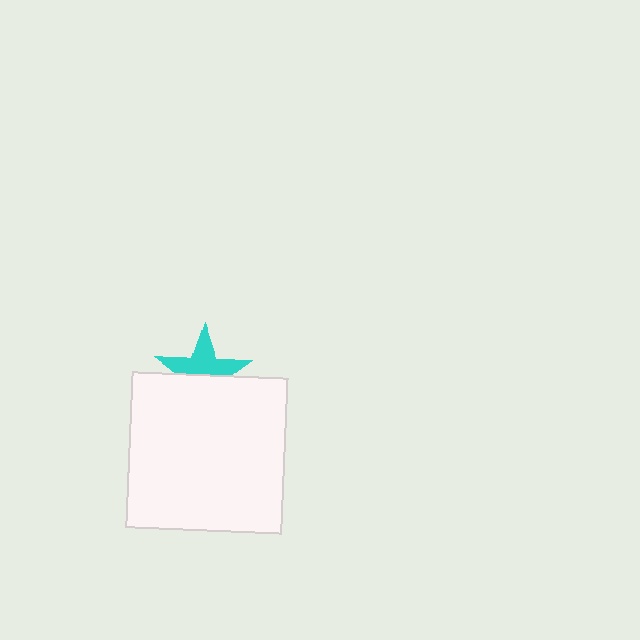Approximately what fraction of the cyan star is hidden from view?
Roughly 46% of the cyan star is hidden behind the white square.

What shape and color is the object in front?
The object in front is a white square.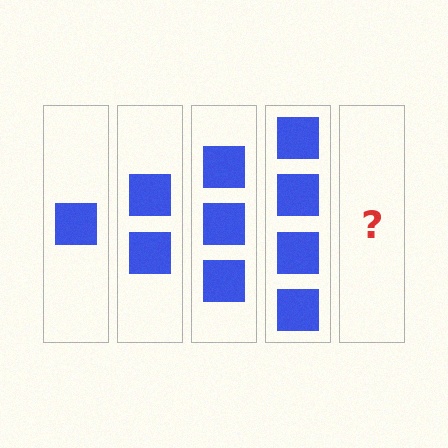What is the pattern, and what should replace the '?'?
The pattern is that each step adds one more square. The '?' should be 5 squares.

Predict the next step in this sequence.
The next step is 5 squares.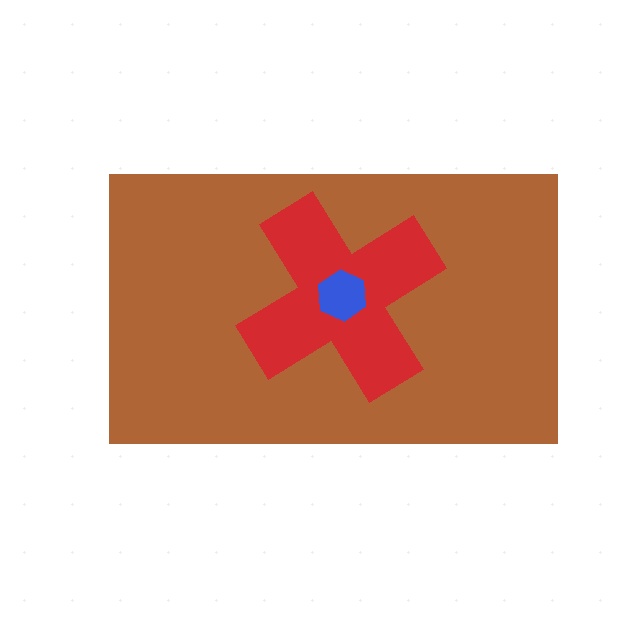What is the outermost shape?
The brown rectangle.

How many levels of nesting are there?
3.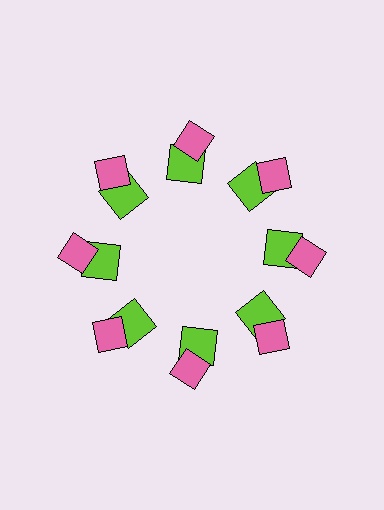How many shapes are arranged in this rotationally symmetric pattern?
There are 16 shapes, arranged in 8 groups of 2.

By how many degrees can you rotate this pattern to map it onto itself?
The pattern maps onto itself every 45 degrees of rotation.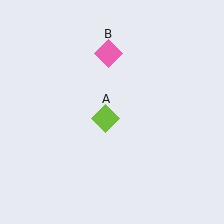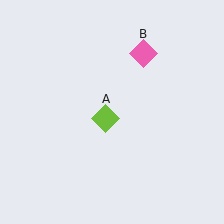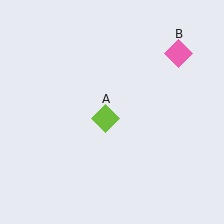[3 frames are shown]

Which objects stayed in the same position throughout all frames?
Lime diamond (object A) remained stationary.